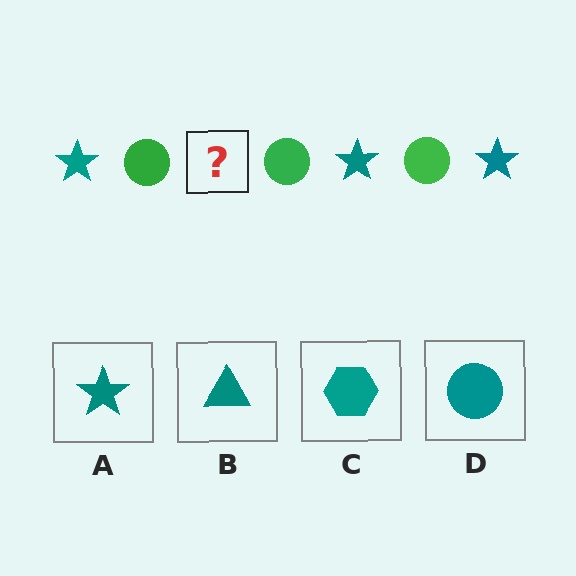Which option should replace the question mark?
Option A.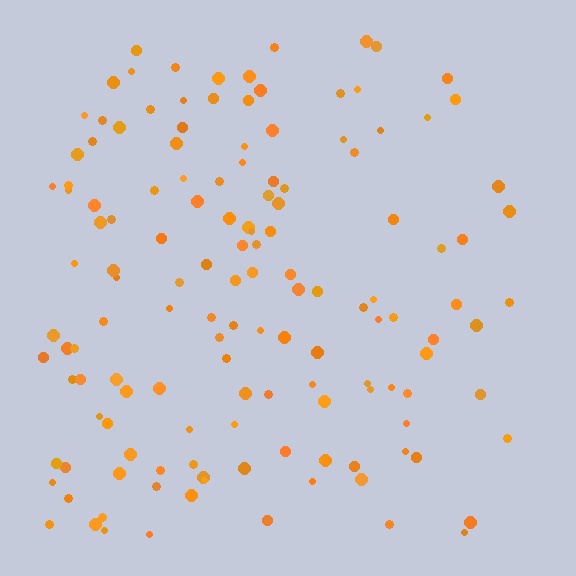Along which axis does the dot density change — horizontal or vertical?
Horizontal.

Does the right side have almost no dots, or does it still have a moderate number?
Still a moderate number, just noticeably fewer than the left.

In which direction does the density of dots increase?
From right to left, with the left side densest.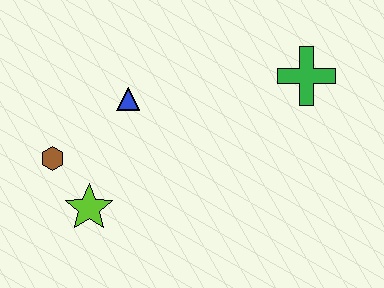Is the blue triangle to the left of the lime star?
No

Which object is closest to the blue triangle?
The brown hexagon is closest to the blue triangle.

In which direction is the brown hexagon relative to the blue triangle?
The brown hexagon is to the left of the blue triangle.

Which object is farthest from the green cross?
The brown hexagon is farthest from the green cross.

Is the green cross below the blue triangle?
No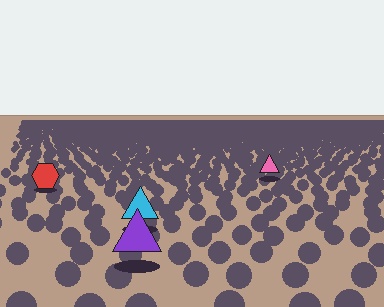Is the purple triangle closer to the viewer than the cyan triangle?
Yes. The purple triangle is closer — you can tell from the texture gradient: the ground texture is coarser near it.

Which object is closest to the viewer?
The purple triangle is closest. The texture marks near it are larger and more spread out.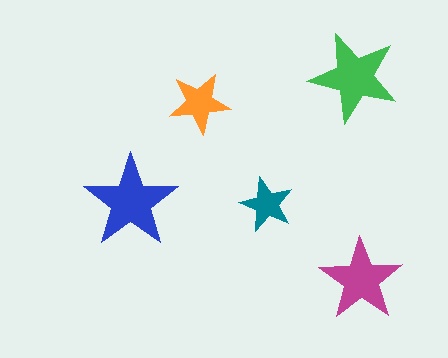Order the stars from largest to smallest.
the blue one, the green one, the magenta one, the orange one, the teal one.